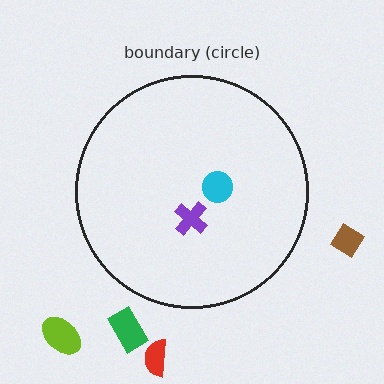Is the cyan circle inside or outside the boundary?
Inside.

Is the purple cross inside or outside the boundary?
Inside.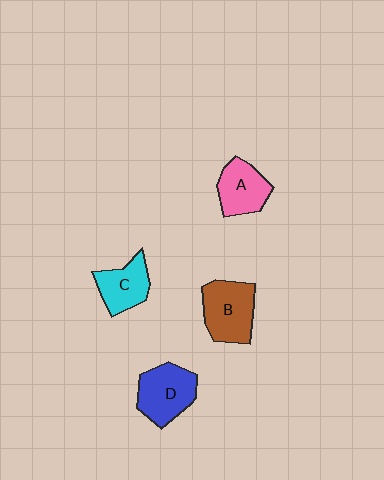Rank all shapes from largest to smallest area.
From largest to smallest: B (brown), D (blue), A (pink), C (cyan).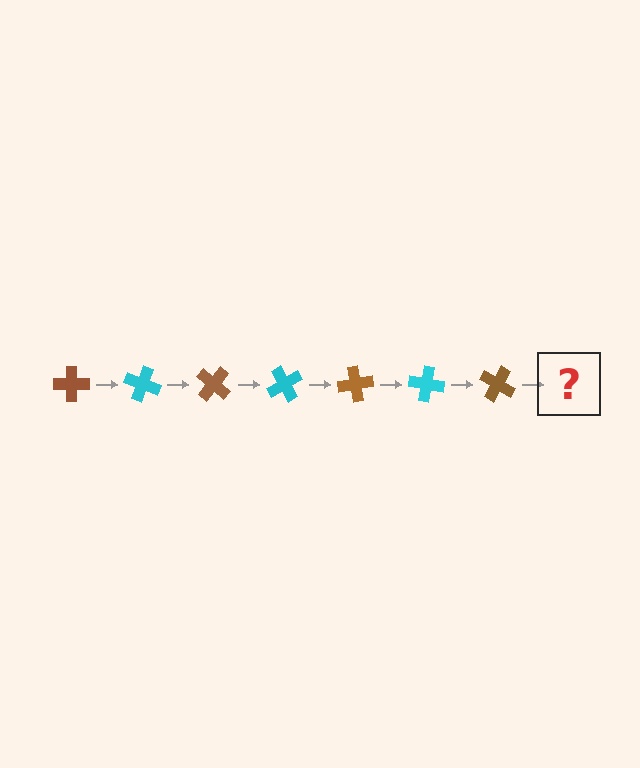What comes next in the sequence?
The next element should be a cyan cross, rotated 140 degrees from the start.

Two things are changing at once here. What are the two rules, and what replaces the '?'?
The two rules are that it rotates 20 degrees each step and the color cycles through brown and cyan. The '?' should be a cyan cross, rotated 140 degrees from the start.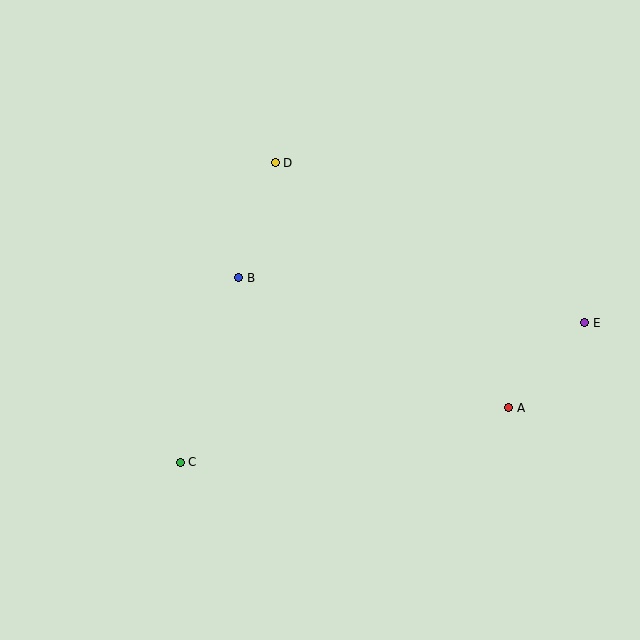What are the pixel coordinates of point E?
Point E is at (585, 323).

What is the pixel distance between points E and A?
The distance between E and A is 114 pixels.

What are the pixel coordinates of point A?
Point A is at (509, 408).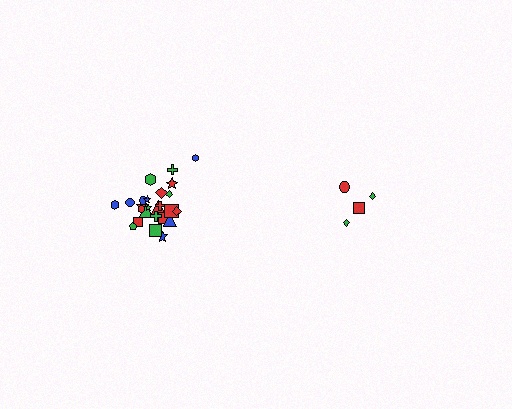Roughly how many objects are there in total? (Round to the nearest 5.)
Roughly 30 objects in total.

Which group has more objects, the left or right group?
The left group.